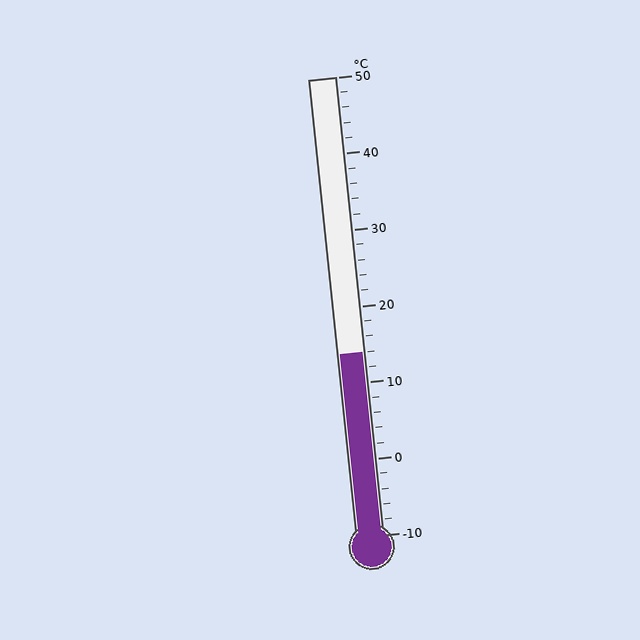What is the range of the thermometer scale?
The thermometer scale ranges from -10°C to 50°C.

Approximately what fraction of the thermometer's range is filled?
The thermometer is filled to approximately 40% of its range.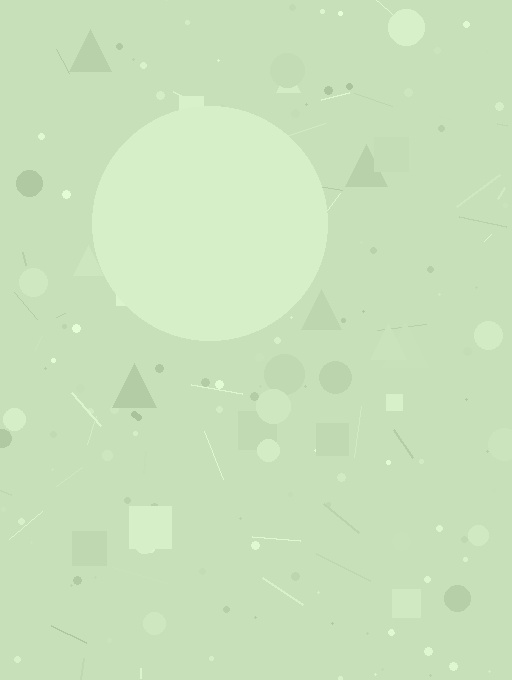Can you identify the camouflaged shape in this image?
The camouflaged shape is a circle.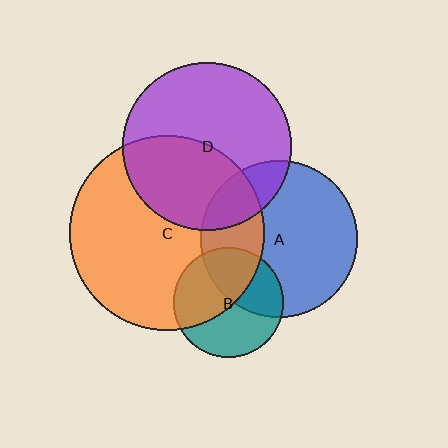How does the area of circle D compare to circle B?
Approximately 2.3 times.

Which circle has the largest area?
Circle C (orange).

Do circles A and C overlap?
Yes.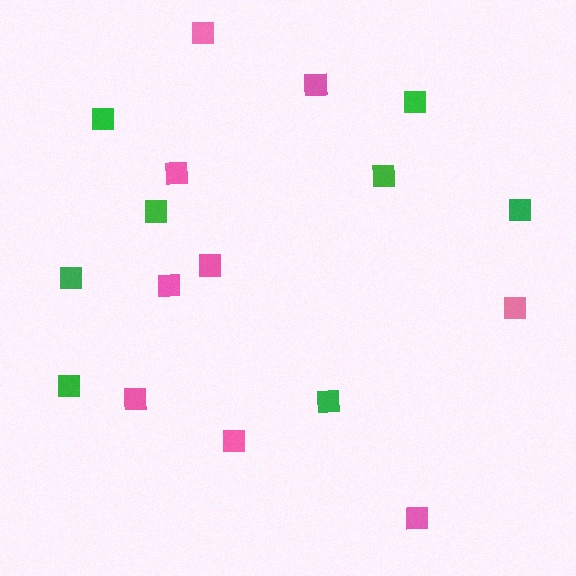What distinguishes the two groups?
There are 2 groups: one group of pink squares (9) and one group of green squares (8).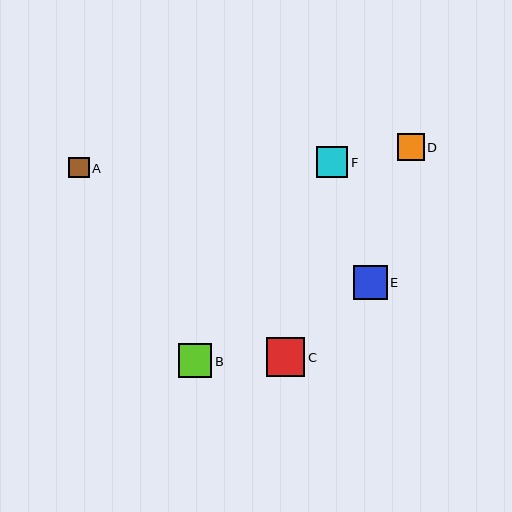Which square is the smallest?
Square A is the smallest with a size of approximately 20 pixels.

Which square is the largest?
Square C is the largest with a size of approximately 39 pixels.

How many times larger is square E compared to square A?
Square E is approximately 1.6 times the size of square A.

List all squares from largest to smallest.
From largest to smallest: C, B, E, F, D, A.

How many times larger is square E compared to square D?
Square E is approximately 1.3 times the size of square D.